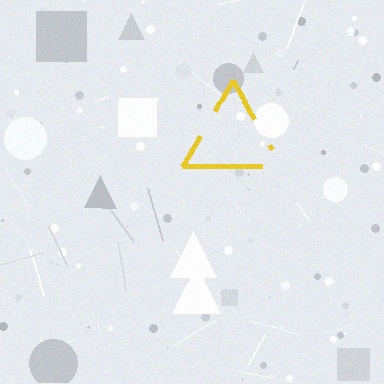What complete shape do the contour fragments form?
The contour fragments form a triangle.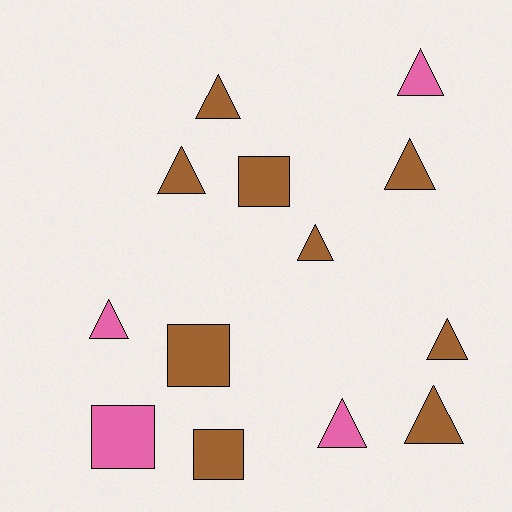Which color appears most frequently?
Brown, with 9 objects.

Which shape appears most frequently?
Triangle, with 9 objects.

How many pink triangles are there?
There are 3 pink triangles.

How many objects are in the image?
There are 13 objects.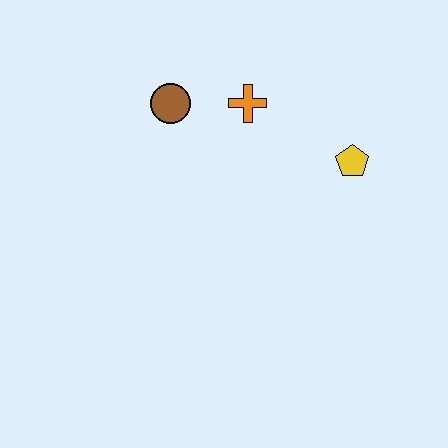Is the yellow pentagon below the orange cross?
Yes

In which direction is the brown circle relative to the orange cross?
The brown circle is to the left of the orange cross.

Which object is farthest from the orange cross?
The yellow pentagon is farthest from the orange cross.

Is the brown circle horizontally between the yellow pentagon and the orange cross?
No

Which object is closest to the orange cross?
The brown circle is closest to the orange cross.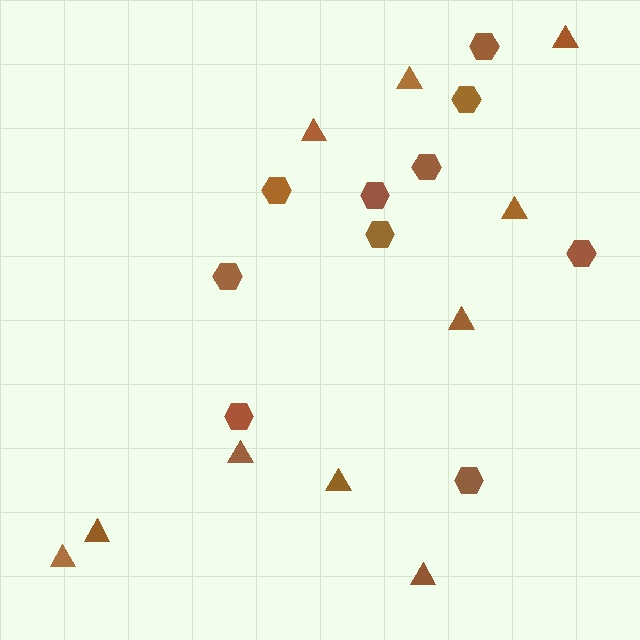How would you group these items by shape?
There are 2 groups: one group of hexagons (10) and one group of triangles (10).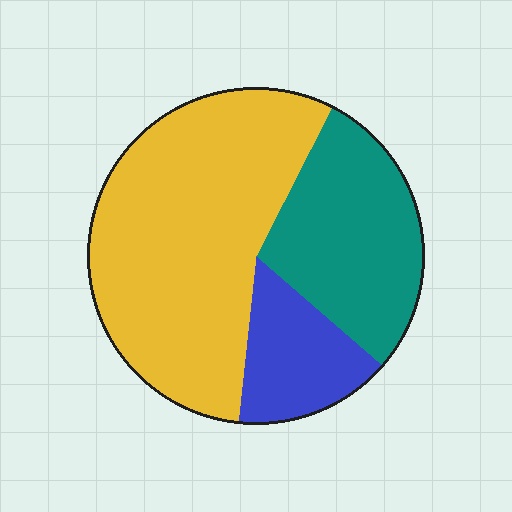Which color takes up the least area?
Blue, at roughly 15%.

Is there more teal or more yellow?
Yellow.